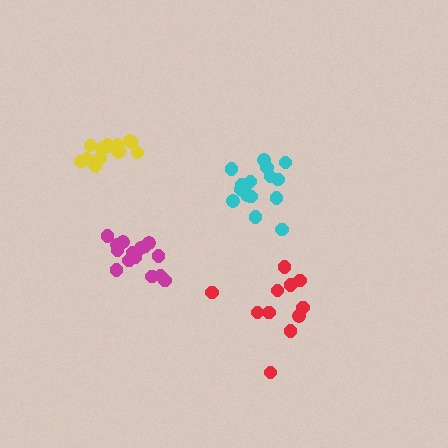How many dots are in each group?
Group 1: 11 dots, Group 2: 15 dots, Group 3: 15 dots, Group 4: 16 dots (57 total).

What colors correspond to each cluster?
The clusters are colored: red, yellow, magenta, cyan.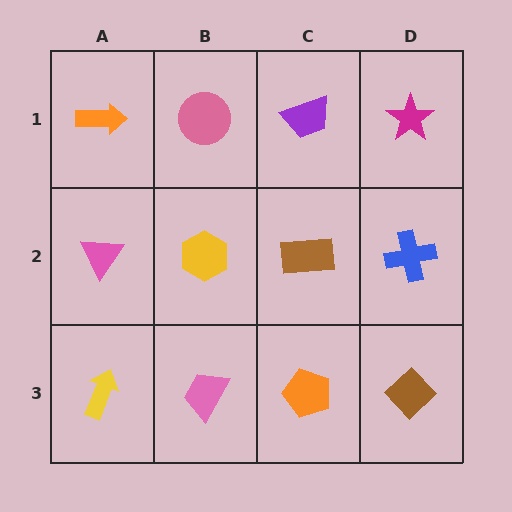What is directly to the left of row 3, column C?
A pink trapezoid.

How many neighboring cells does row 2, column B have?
4.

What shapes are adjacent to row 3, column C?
A brown rectangle (row 2, column C), a pink trapezoid (row 3, column B), a brown diamond (row 3, column D).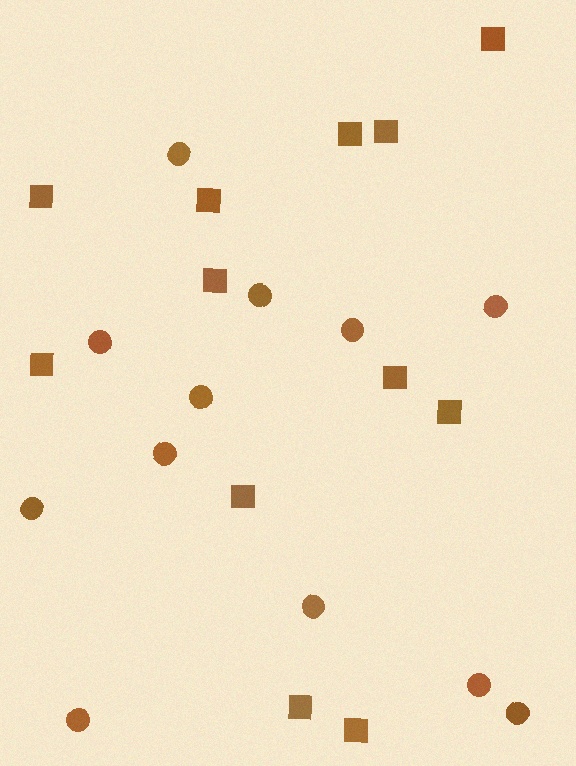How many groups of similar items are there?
There are 2 groups: one group of squares (12) and one group of circles (12).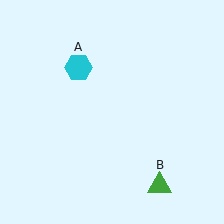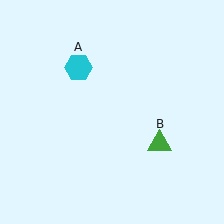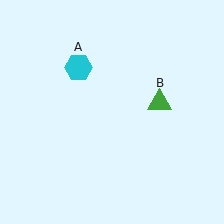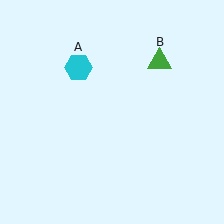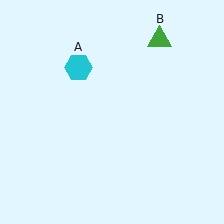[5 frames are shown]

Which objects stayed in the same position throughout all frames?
Cyan hexagon (object A) remained stationary.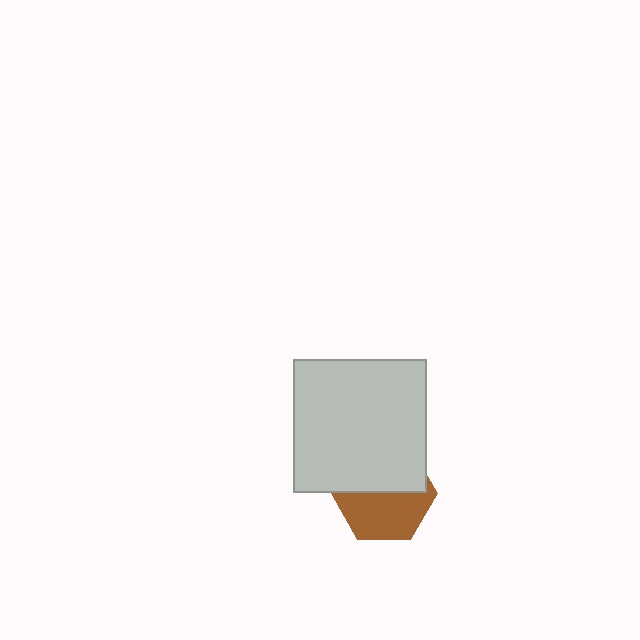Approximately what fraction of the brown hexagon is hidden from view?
Roughly 49% of the brown hexagon is hidden behind the light gray square.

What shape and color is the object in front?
The object in front is a light gray square.